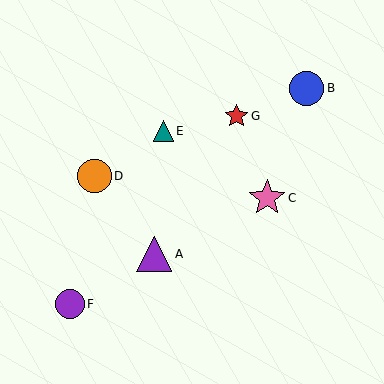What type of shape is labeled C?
Shape C is a pink star.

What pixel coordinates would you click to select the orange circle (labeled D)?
Click at (94, 176) to select the orange circle D.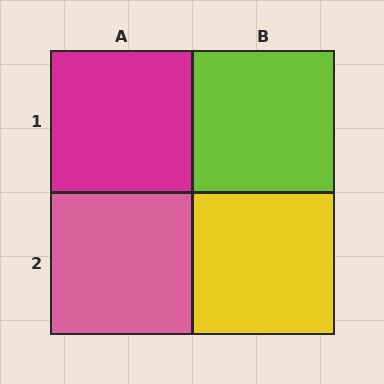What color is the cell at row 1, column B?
Lime.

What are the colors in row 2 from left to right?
Pink, yellow.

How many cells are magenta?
1 cell is magenta.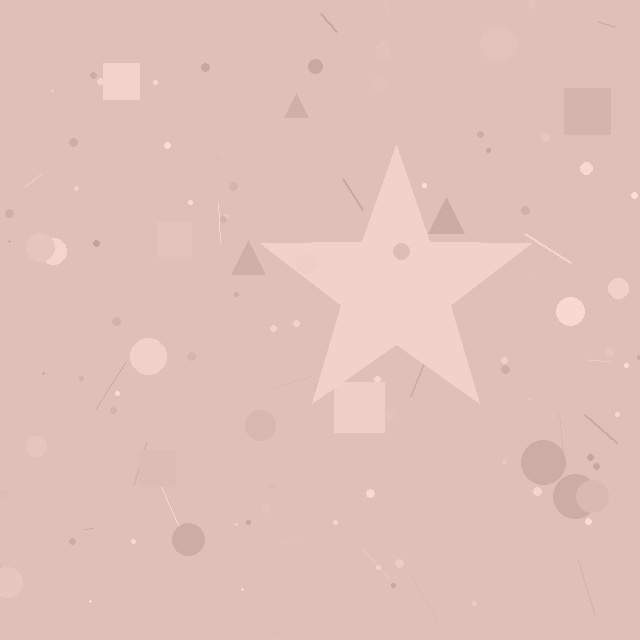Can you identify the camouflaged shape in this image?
The camouflaged shape is a star.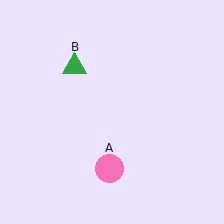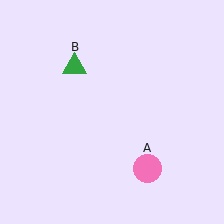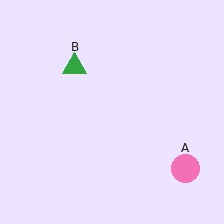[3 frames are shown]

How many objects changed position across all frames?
1 object changed position: pink circle (object A).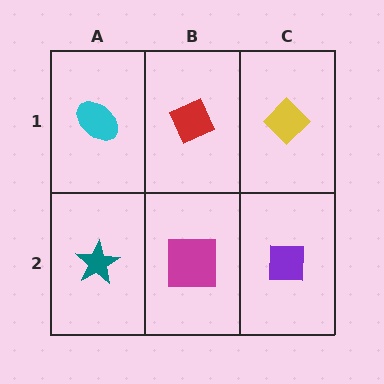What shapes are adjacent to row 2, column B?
A red diamond (row 1, column B), a teal star (row 2, column A), a purple square (row 2, column C).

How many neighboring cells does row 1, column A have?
2.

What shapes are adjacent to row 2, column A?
A cyan ellipse (row 1, column A), a magenta square (row 2, column B).